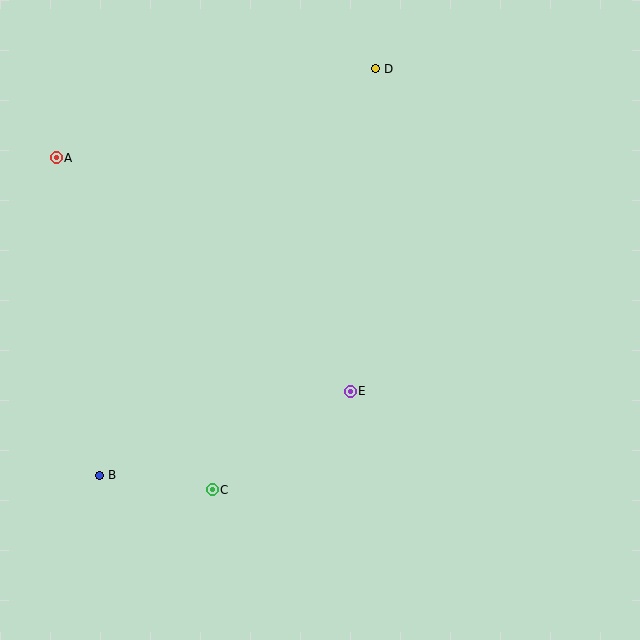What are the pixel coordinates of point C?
Point C is at (212, 490).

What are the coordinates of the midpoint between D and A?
The midpoint between D and A is at (216, 113).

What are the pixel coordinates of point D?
Point D is at (376, 69).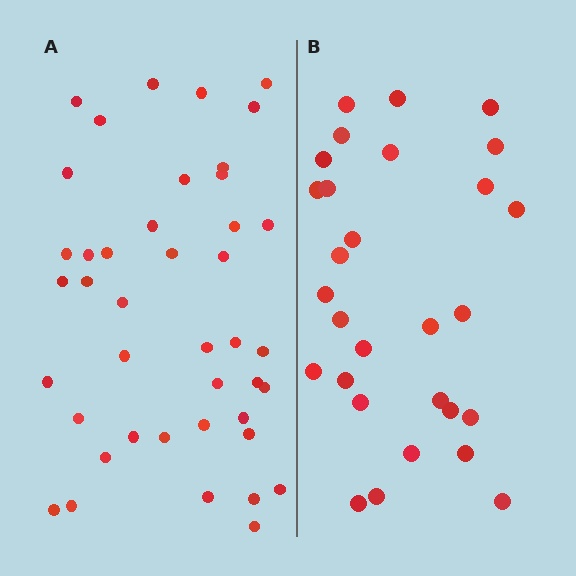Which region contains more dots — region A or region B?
Region A (the left region) has more dots.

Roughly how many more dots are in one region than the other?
Region A has approximately 15 more dots than region B.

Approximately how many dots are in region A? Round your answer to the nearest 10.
About 40 dots. (The exact count is 42, which rounds to 40.)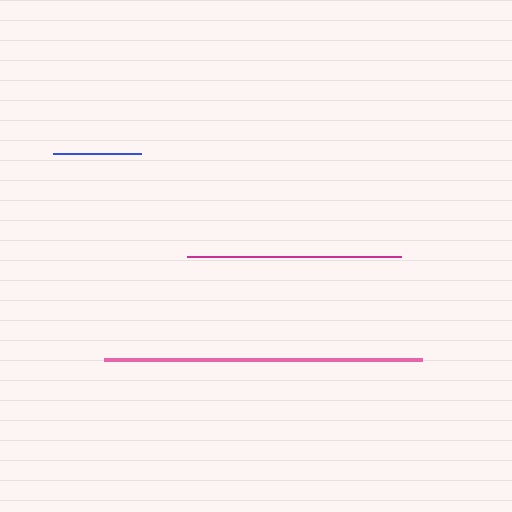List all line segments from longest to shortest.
From longest to shortest: pink, magenta, blue.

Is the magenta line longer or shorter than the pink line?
The pink line is longer than the magenta line.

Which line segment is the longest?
The pink line is the longest at approximately 319 pixels.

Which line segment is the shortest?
The blue line is the shortest at approximately 88 pixels.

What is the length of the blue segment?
The blue segment is approximately 88 pixels long.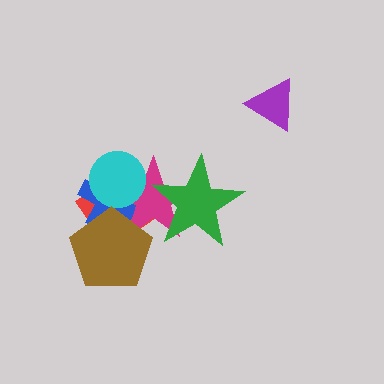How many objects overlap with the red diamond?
5 objects overlap with the red diamond.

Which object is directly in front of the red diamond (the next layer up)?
The blue cross is directly in front of the red diamond.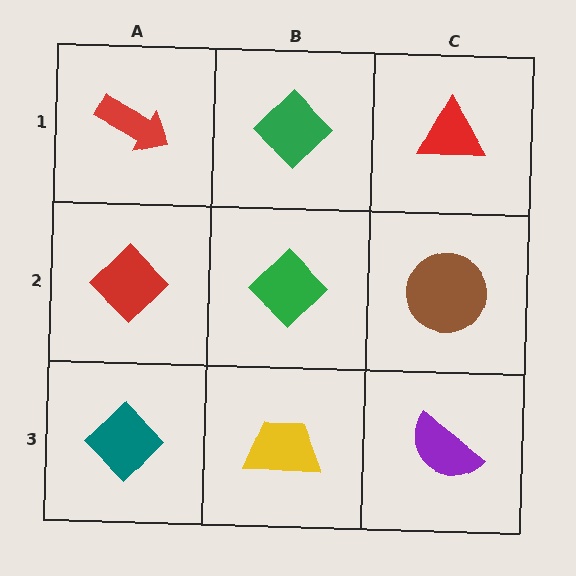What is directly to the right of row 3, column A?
A yellow trapezoid.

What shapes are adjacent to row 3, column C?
A brown circle (row 2, column C), a yellow trapezoid (row 3, column B).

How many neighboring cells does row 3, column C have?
2.